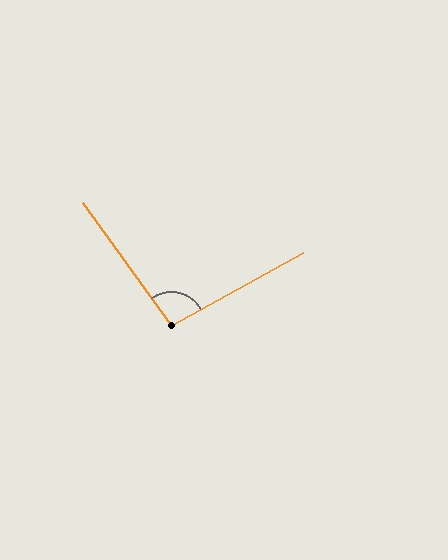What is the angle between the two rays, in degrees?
Approximately 97 degrees.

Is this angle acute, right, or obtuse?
It is obtuse.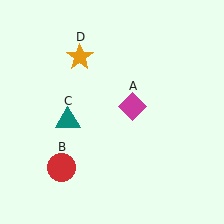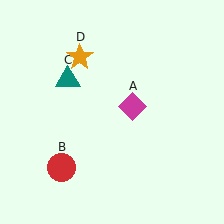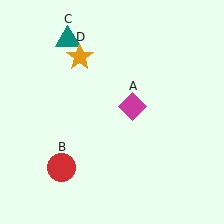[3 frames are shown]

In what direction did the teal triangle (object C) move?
The teal triangle (object C) moved up.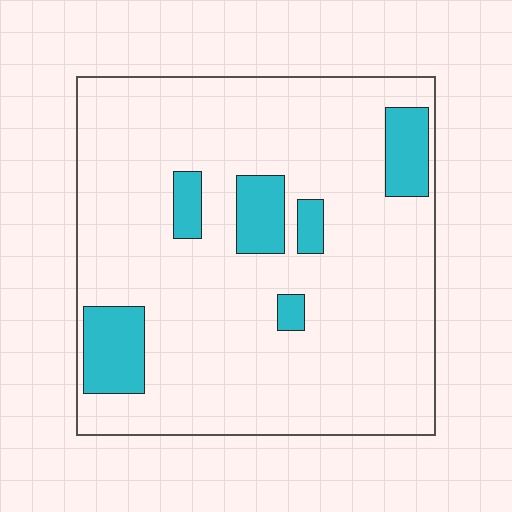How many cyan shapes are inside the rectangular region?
6.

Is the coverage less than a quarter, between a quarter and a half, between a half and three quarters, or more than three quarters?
Less than a quarter.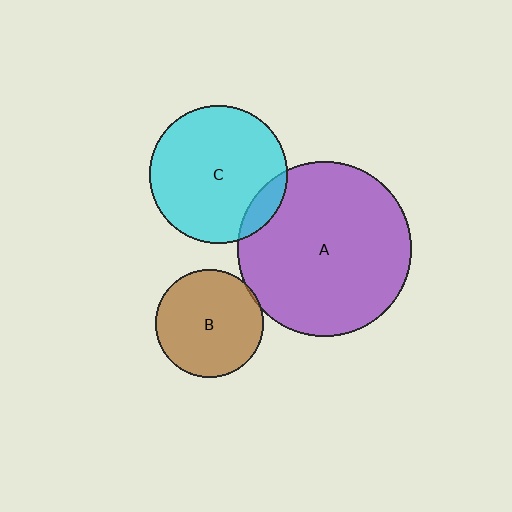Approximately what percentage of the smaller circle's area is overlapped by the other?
Approximately 10%.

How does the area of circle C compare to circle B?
Approximately 1.6 times.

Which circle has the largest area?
Circle A (purple).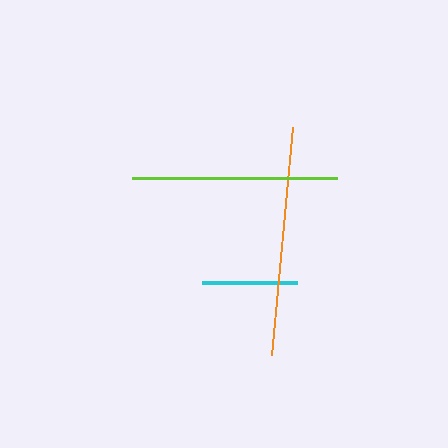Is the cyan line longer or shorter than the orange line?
The orange line is longer than the cyan line.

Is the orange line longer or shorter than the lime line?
The orange line is longer than the lime line.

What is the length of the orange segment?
The orange segment is approximately 229 pixels long.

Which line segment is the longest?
The orange line is the longest at approximately 229 pixels.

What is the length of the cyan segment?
The cyan segment is approximately 95 pixels long.